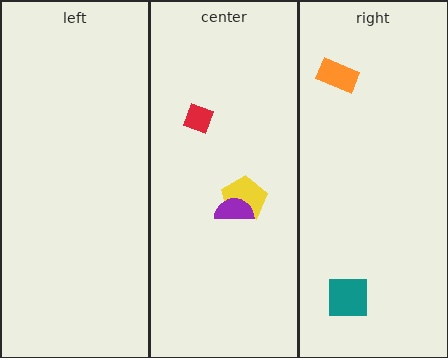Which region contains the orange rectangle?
The right region.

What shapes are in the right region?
The teal square, the orange rectangle.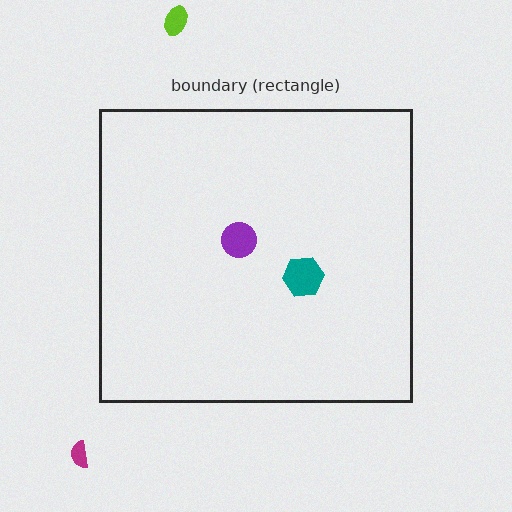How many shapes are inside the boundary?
2 inside, 2 outside.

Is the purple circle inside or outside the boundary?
Inside.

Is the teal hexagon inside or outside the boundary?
Inside.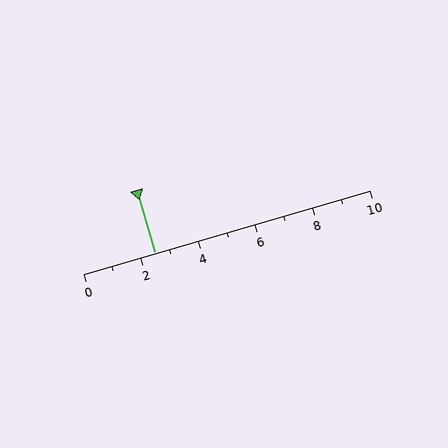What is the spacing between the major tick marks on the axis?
The major ticks are spaced 2 apart.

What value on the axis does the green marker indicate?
The marker indicates approximately 2.5.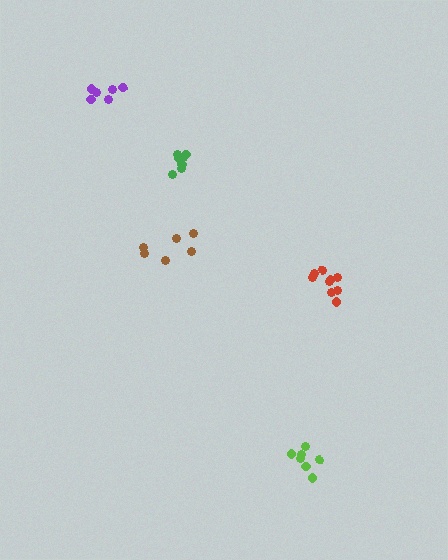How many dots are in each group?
Group 1: 7 dots, Group 2: 6 dots, Group 3: 7 dots, Group 4: 9 dots, Group 5: 6 dots (35 total).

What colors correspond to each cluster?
The clusters are colored: lime, brown, green, red, purple.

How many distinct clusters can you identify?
There are 5 distinct clusters.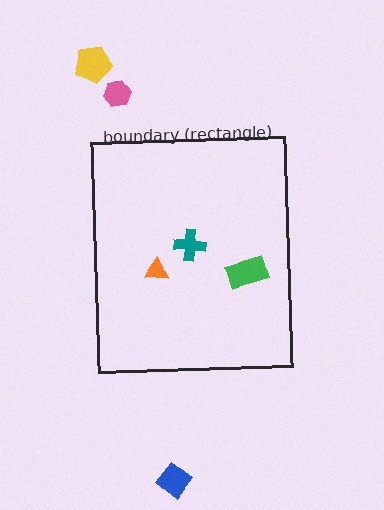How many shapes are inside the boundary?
3 inside, 3 outside.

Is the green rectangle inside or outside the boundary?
Inside.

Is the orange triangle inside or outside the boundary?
Inside.